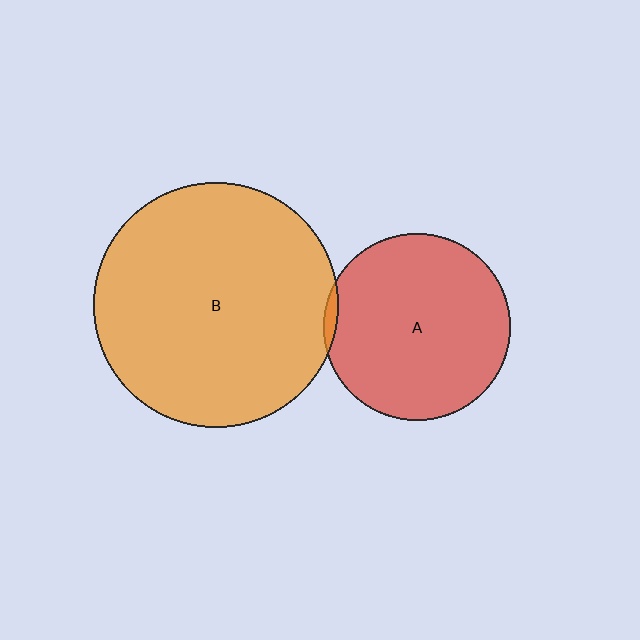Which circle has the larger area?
Circle B (orange).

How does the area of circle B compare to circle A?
Approximately 1.7 times.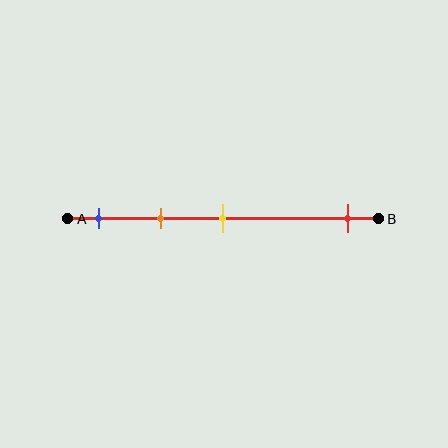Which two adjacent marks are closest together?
The blue and orange marks are the closest adjacent pair.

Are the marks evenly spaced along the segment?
No, the marks are not evenly spaced.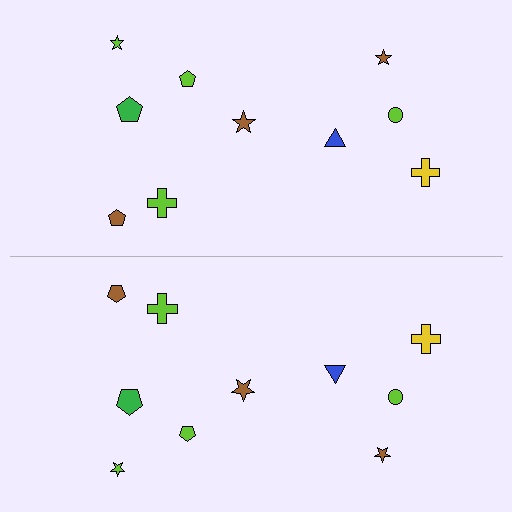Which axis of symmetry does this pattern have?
The pattern has a horizontal axis of symmetry running through the center of the image.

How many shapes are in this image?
There are 20 shapes in this image.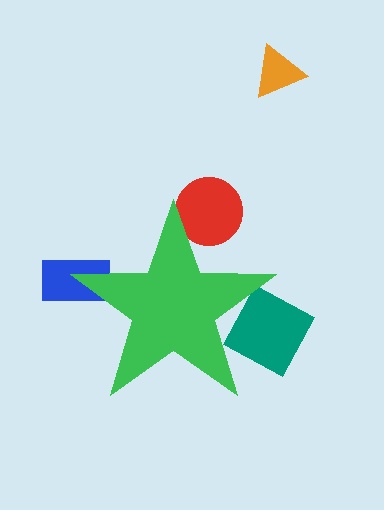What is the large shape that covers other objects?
A green star.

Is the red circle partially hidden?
Yes, the red circle is partially hidden behind the green star.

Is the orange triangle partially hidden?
No, the orange triangle is fully visible.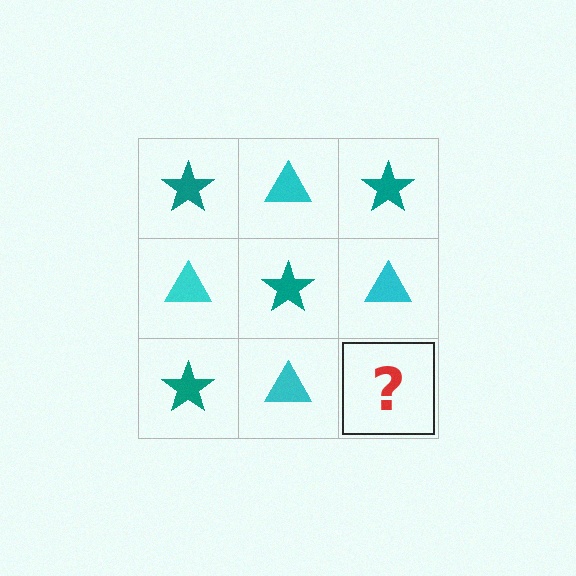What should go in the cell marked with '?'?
The missing cell should contain a teal star.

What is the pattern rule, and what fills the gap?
The rule is that it alternates teal star and cyan triangle in a checkerboard pattern. The gap should be filled with a teal star.